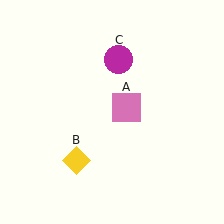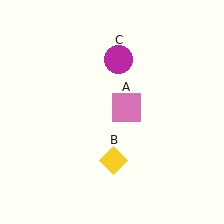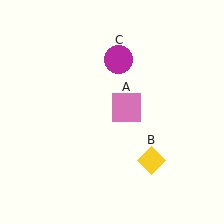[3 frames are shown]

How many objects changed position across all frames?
1 object changed position: yellow diamond (object B).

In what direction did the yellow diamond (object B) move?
The yellow diamond (object B) moved right.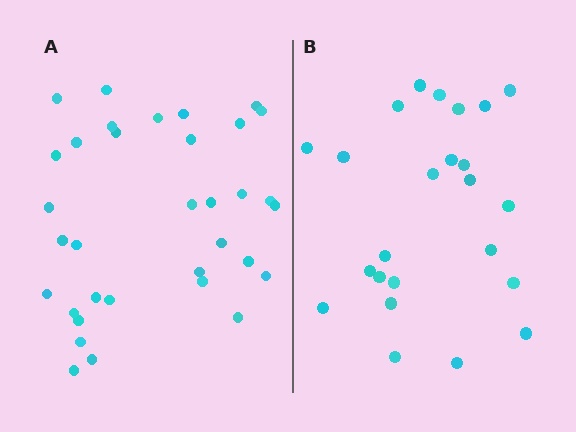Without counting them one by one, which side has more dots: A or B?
Region A (the left region) has more dots.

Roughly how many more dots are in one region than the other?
Region A has roughly 10 or so more dots than region B.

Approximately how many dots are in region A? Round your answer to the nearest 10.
About 30 dots. (The exact count is 34, which rounds to 30.)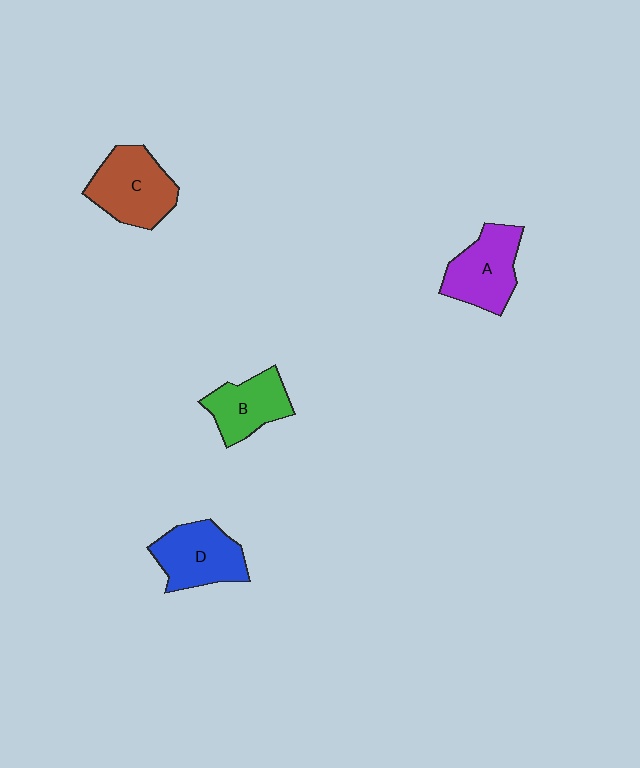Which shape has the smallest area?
Shape B (green).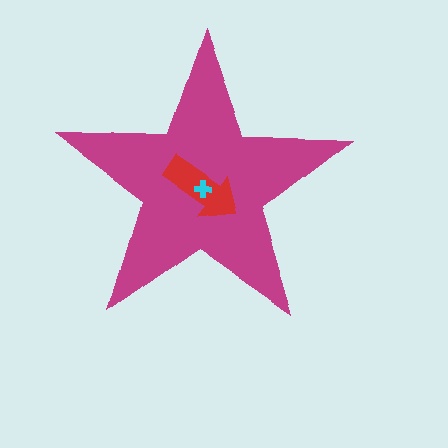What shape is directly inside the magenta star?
The red arrow.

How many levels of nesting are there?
3.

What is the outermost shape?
The magenta star.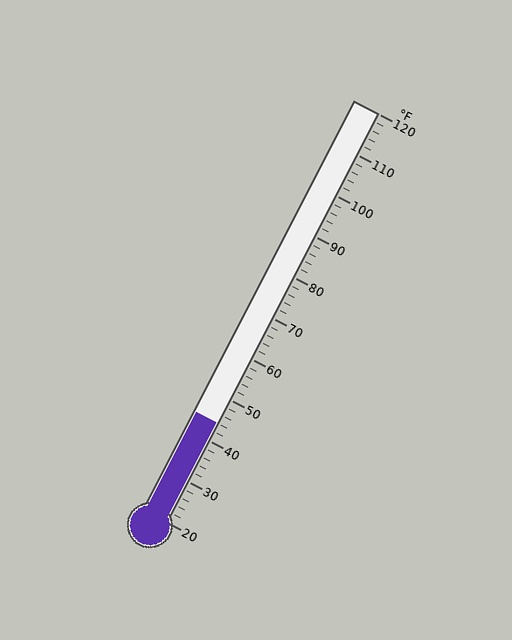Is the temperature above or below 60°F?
The temperature is below 60°F.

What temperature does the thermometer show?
The thermometer shows approximately 44°F.